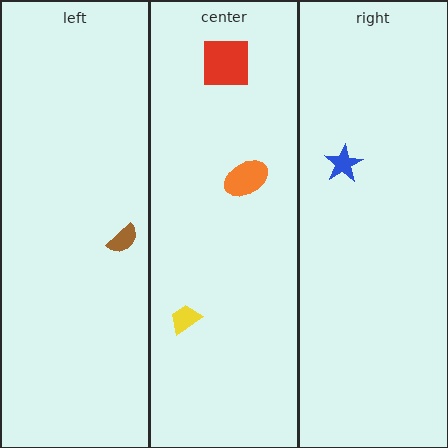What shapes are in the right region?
The blue star.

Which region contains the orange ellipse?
The center region.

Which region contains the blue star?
The right region.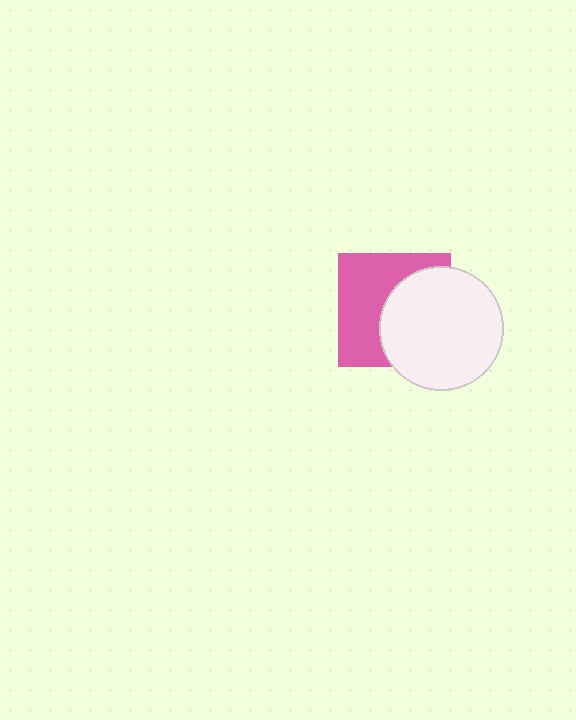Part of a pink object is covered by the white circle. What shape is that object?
It is a square.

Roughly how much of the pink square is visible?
About half of it is visible (roughly 51%).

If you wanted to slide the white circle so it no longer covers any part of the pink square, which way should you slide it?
Slide it right — that is the most direct way to separate the two shapes.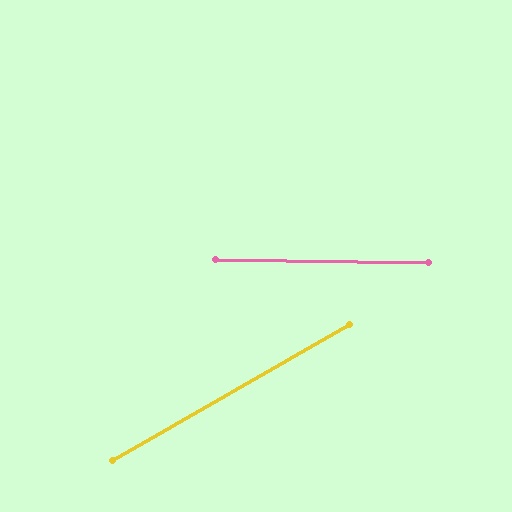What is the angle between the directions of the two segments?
Approximately 31 degrees.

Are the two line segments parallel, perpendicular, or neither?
Neither parallel nor perpendicular — they differ by about 31°.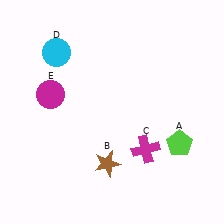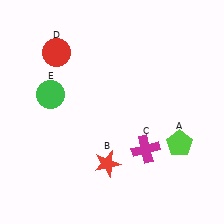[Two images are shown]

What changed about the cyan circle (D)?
In Image 1, D is cyan. In Image 2, it changed to red.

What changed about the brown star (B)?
In Image 1, B is brown. In Image 2, it changed to red.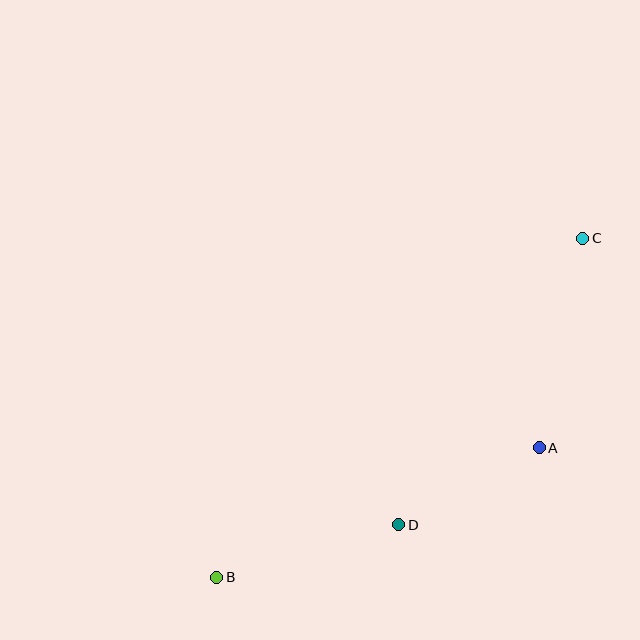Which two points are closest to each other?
Points A and D are closest to each other.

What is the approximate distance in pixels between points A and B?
The distance between A and B is approximately 347 pixels.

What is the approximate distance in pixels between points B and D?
The distance between B and D is approximately 189 pixels.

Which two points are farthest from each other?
Points B and C are farthest from each other.